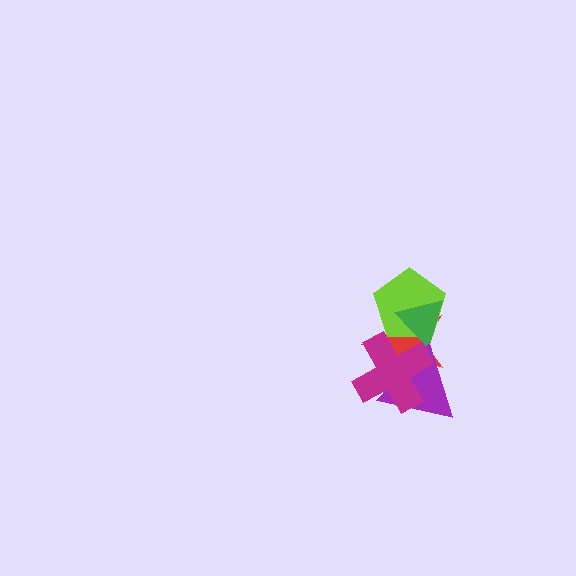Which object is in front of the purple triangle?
The magenta cross is in front of the purple triangle.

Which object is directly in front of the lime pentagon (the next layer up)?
The green triangle is directly in front of the lime pentagon.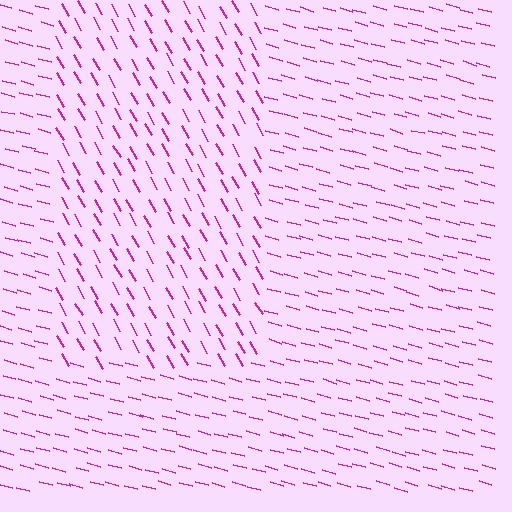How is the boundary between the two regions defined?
The boundary is defined purely by a change in line orientation (approximately 45 degrees difference). All lines are the same color and thickness.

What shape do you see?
I see a rectangle.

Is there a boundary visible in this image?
Yes, there is a texture boundary formed by a change in line orientation.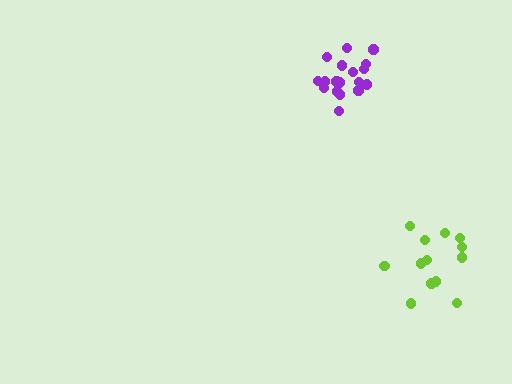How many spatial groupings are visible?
There are 2 spatial groupings.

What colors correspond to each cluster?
The clusters are colored: purple, lime.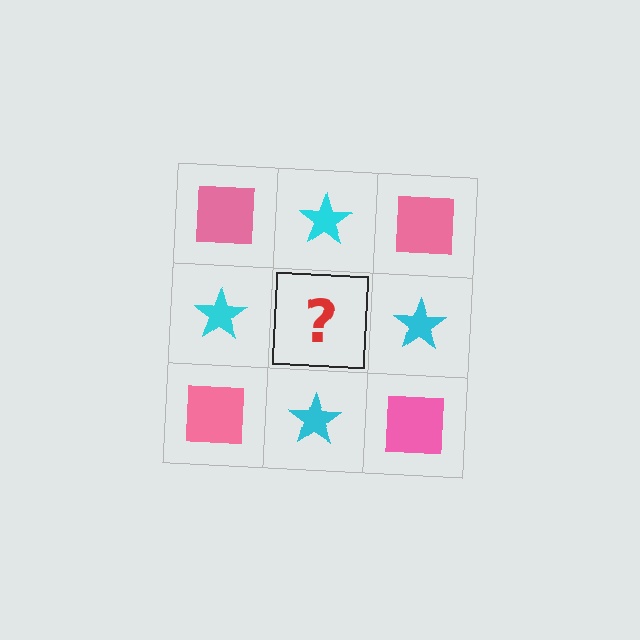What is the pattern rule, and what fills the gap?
The rule is that it alternates pink square and cyan star in a checkerboard pattern. The gap should be filled with a pink square.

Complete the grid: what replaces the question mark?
The question mark should be replaced with a pink square.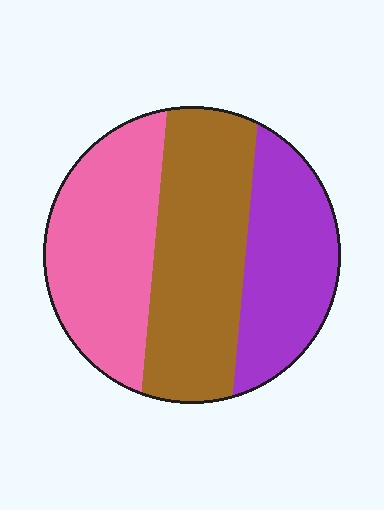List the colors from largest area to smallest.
From largest to smallest: brown, pink, purple.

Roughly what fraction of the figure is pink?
Pink takes up about one third (1/3) of the figure.